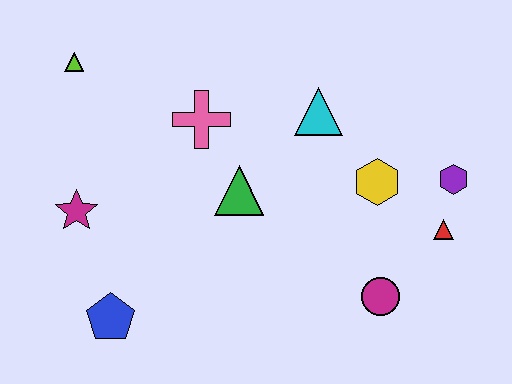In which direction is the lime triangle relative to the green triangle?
The lime triangle is to the left of the green triangle.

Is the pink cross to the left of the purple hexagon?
Yes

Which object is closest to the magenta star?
The blue pentagon is closest to the magenta star.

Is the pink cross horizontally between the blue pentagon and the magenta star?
No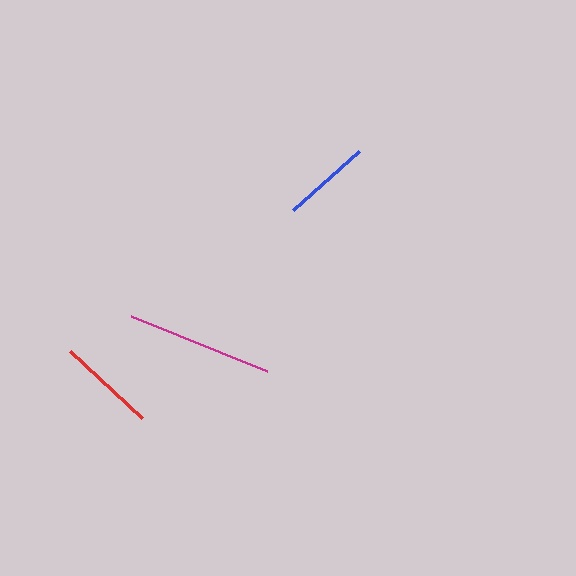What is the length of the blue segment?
The blue segment is approximately 88 pixels long.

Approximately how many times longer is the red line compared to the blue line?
The red line is approximately 1.1 times the length of the blue line.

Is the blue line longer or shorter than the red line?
The red line is longer than the blue line.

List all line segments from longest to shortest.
From longest to shortest: magenta, red, blue.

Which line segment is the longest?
The magenta line is the longest at approximately 146 pixels.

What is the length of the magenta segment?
The magenta segment is approximately 146 pixels long.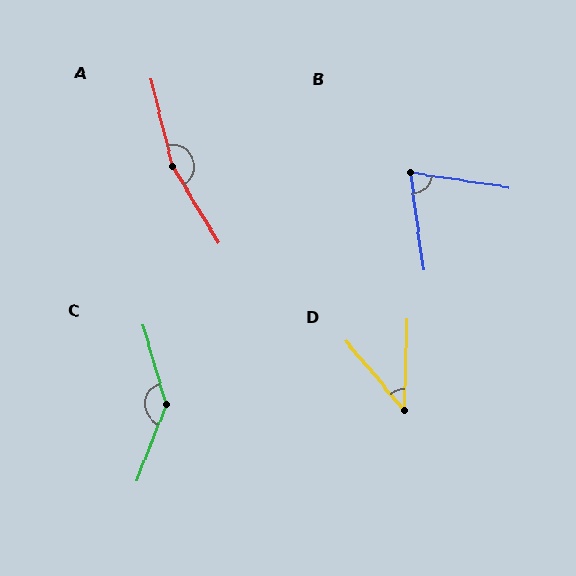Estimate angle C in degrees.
Approximately 142 degrees.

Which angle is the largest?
A, at approximately 163 degrees.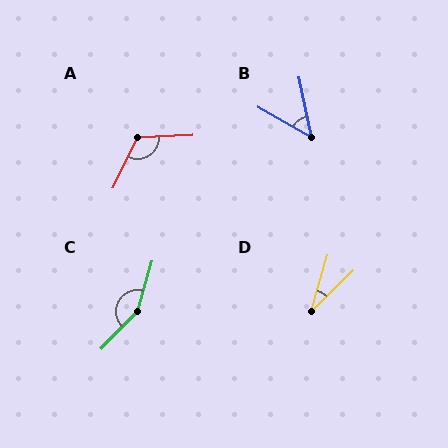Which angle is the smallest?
D, at approximately 29 degrees.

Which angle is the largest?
C, at approximately 152 degrees.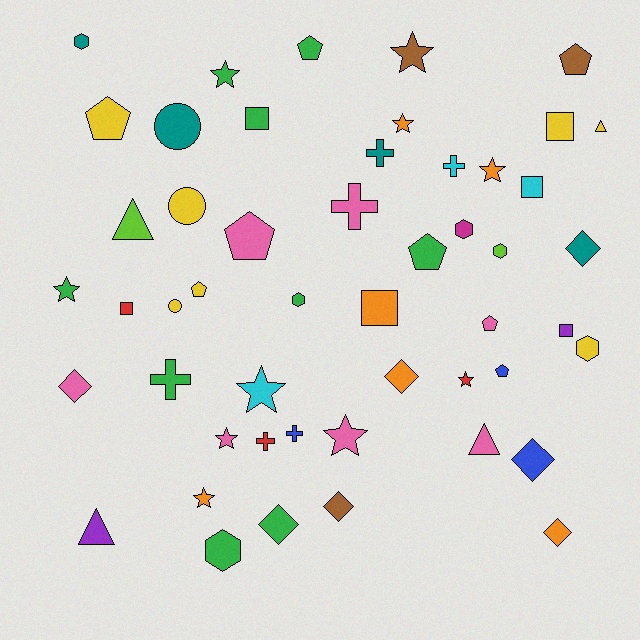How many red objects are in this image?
There are 3 red objects.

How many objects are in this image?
There are 50 objects.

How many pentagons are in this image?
There are 8 pentagons.